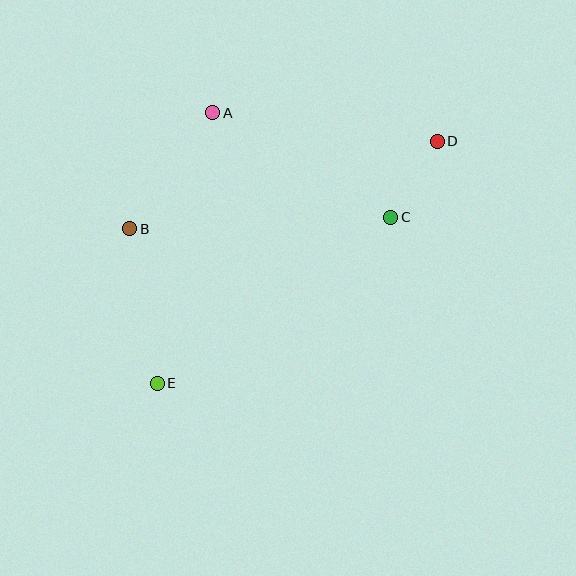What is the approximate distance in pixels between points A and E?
The distance between A and E is approximately 276 pixels.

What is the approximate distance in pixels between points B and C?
The distance between B and C is approximately 261 pixels.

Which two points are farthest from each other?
Points D and E are farthest from each other.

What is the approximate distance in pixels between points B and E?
The distance between B and E is approximately 157 pixels.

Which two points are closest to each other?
Points C and D are closest to each other.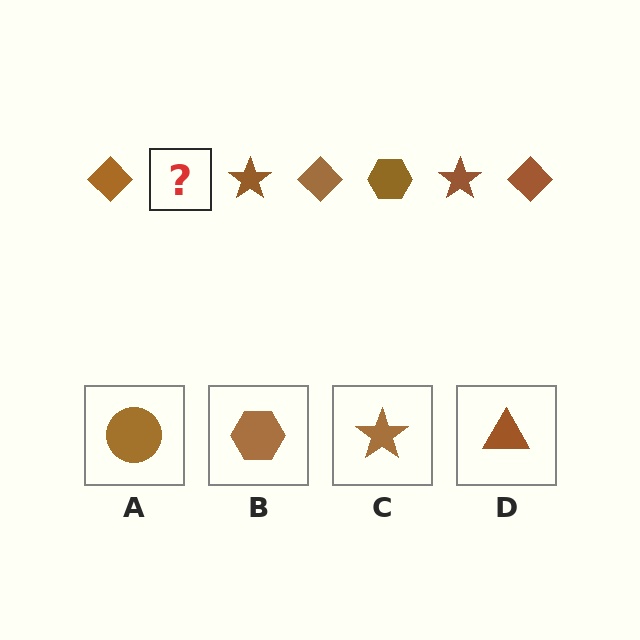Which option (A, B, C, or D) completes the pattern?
B.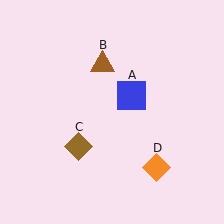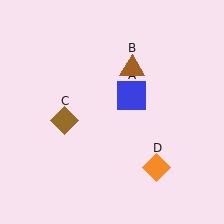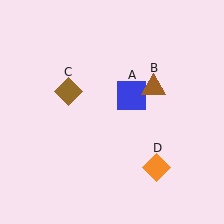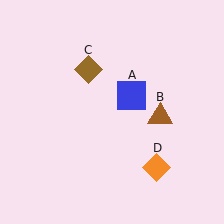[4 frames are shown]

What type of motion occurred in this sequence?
The brown triangle (object B), brown diamond (object C) rotated clockwise around the center of the scene.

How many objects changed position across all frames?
2 objects changed position: brown triangle (object B), brown diamond (object C).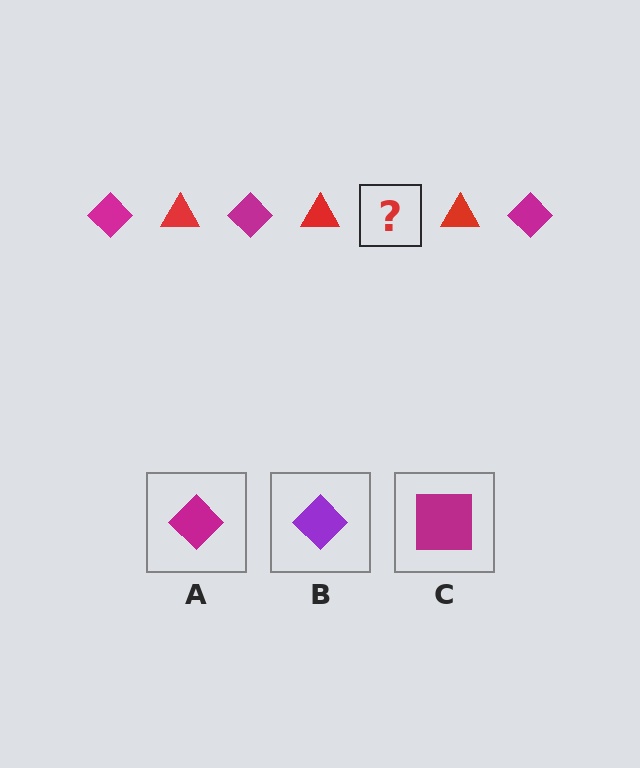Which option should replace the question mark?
Option A.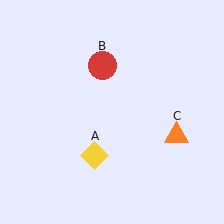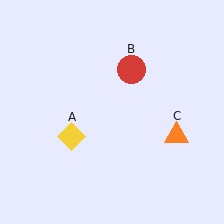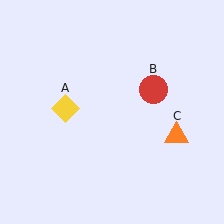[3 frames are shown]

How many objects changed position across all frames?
2 objects changed position: yellow diamond (object A), red circle (object B).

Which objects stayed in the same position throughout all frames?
Orange triangle (object C) remained stationary.